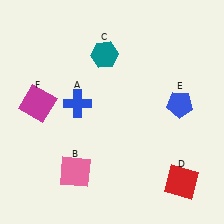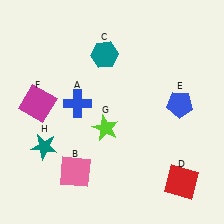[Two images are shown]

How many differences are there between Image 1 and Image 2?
There are 2 differences between the two images.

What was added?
A lime star (G), a teal star (H) were added in Image 2.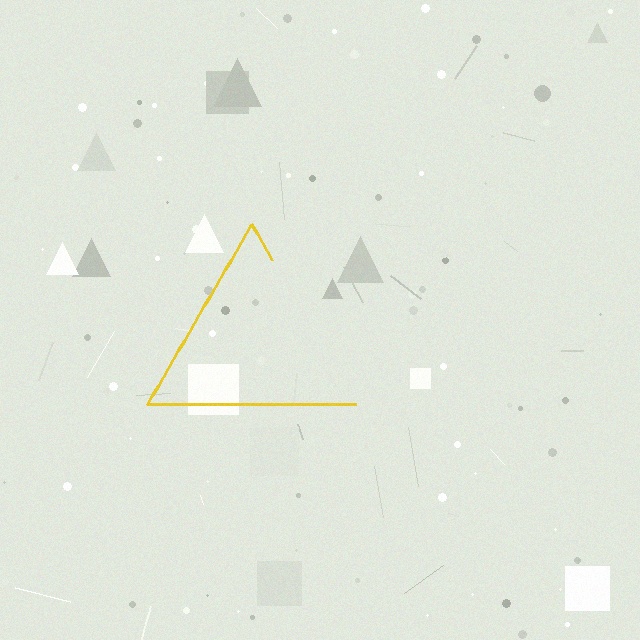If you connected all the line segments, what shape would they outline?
They would outline a triangle.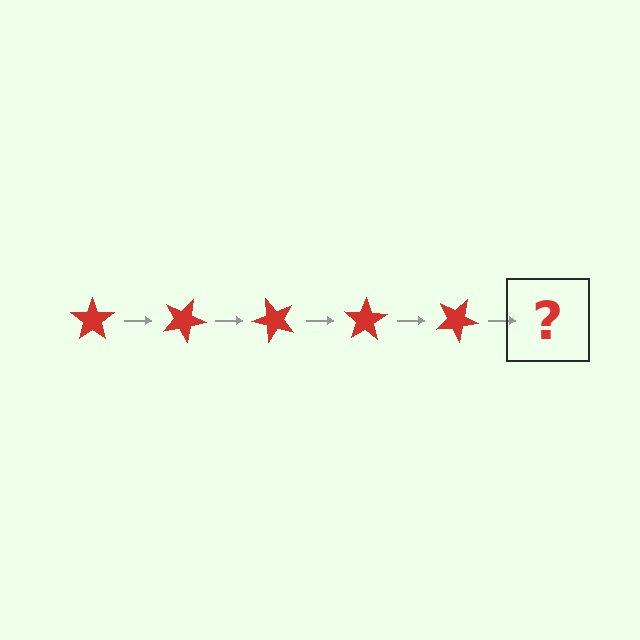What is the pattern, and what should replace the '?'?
The pattern is that the star rotates 25 degrees each step. The '?' should be a red star rotated 125 degrees.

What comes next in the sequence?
The next element should be a red star rotated 125 degrees.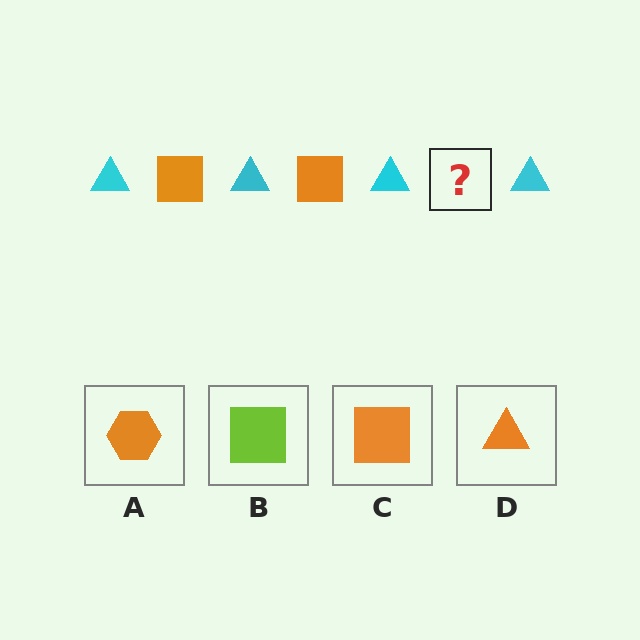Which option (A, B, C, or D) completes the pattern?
C.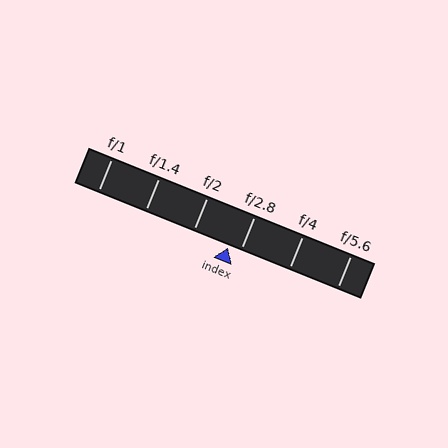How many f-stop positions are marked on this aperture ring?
There are 6 f-stop positions marked.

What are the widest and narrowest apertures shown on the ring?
The widest aperture shown is f/1 and the narrowest is f/5.6.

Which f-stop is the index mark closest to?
The index mark is closest to f/2.8.